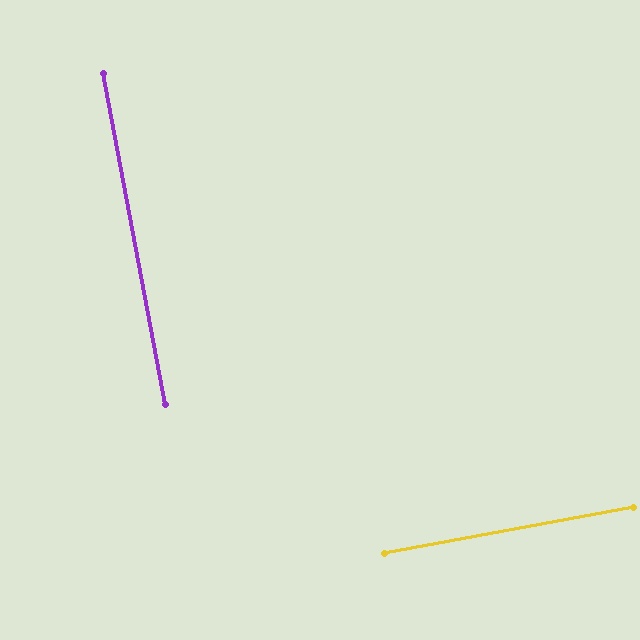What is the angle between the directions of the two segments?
Approximately 90 degrees.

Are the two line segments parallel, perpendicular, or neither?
Perpendicular — they meet at approximately 90°.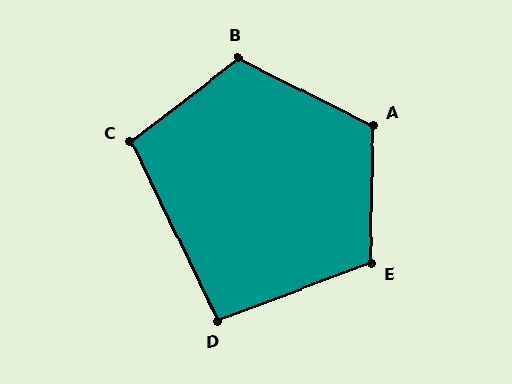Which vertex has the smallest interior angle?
D, at approximately 95 degrees.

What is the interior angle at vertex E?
Approximately 112 degrees (obtuse).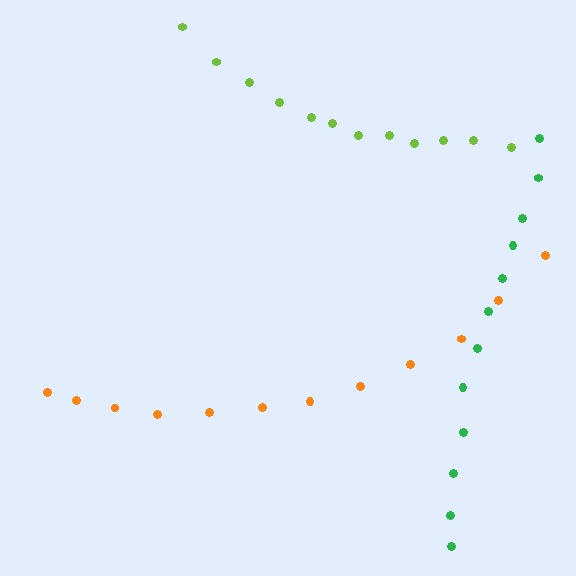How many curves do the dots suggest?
There are 3 distinct paths.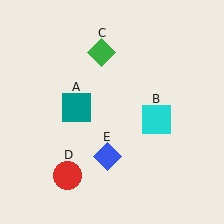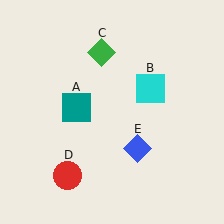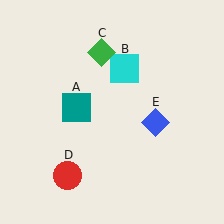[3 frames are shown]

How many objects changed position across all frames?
2 objects changed position: cyan square (object B), blue diamond (object E).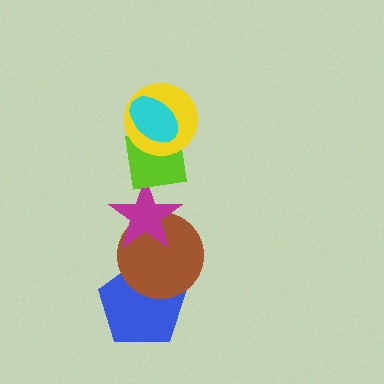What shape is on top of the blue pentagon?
The brown circle is on top of the blue pentagon.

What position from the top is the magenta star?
The magenta star is 4th from the top.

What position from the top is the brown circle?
The brown circle is 5th from the top.